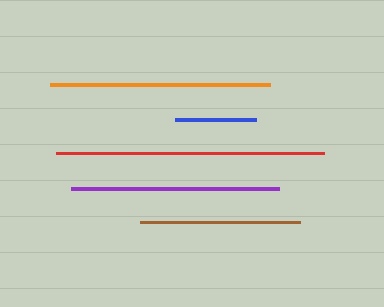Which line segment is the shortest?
The blue line is the shortest at approximately 81 pixels.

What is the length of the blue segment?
The blue segment is approximately 81 pixels long.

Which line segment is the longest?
The red line is the longest at approximately 267 pixels.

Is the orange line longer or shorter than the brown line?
The orange line is longer than the brown line.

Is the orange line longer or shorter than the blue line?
The orange line is longer than the blue line.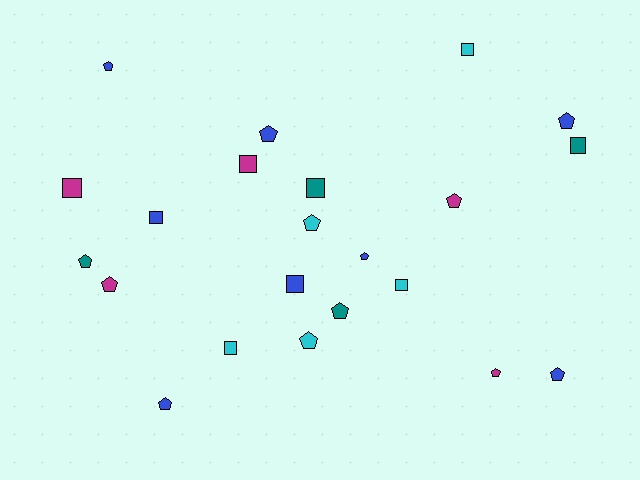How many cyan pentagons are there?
There are 2 cyan pentagons.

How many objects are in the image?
There are 22 objects.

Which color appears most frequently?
Blue, with 8 objects.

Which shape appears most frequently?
Pentagon, with 13 objects.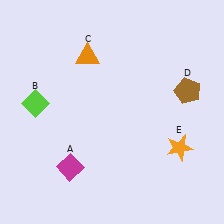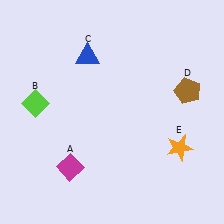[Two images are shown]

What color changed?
The triangle (C) changed from orange in Image 1 to blue in Image 2.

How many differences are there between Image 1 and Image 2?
There is 1 difference between the two images.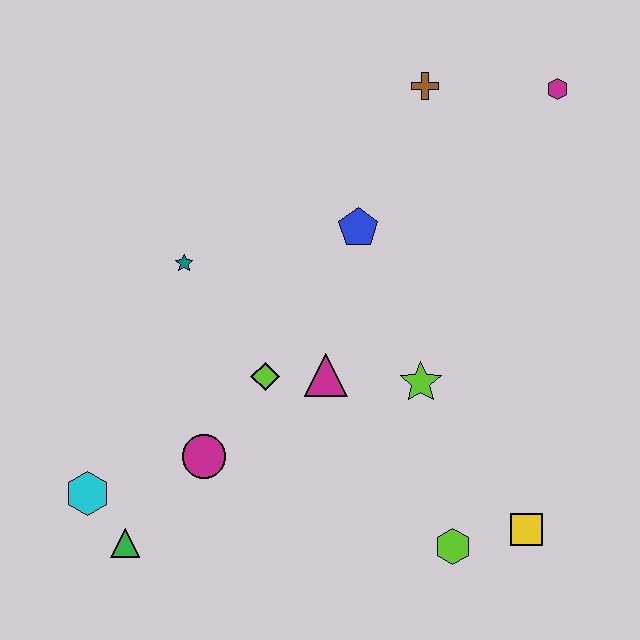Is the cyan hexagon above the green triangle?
Yes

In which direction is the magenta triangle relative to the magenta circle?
The magenta triangle is to the right of the magenta circle.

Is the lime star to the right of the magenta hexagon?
No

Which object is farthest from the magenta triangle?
The magenta hexagon is farthest from the magenta triangle.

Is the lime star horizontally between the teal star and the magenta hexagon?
Yes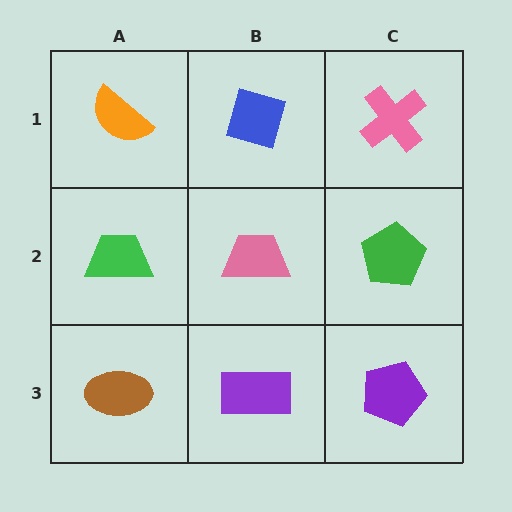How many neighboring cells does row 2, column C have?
3.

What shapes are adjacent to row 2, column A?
An orange semicircle (row 1, column A), a brown ellipse (row 3, column A), a pink trapezoid (row 2, column B).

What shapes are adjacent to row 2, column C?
A pink cross (row 1, column C), a purple pentagon (row 3, column C), a pink trapezoid (row 2, column B).